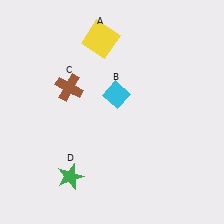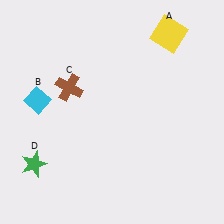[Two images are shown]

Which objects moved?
The objects that moved are: the yellow square (A), the cyan diamond (B), the green star (D).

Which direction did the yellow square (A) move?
The yellow square (A) moved right.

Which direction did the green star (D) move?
The green star (D) moved left.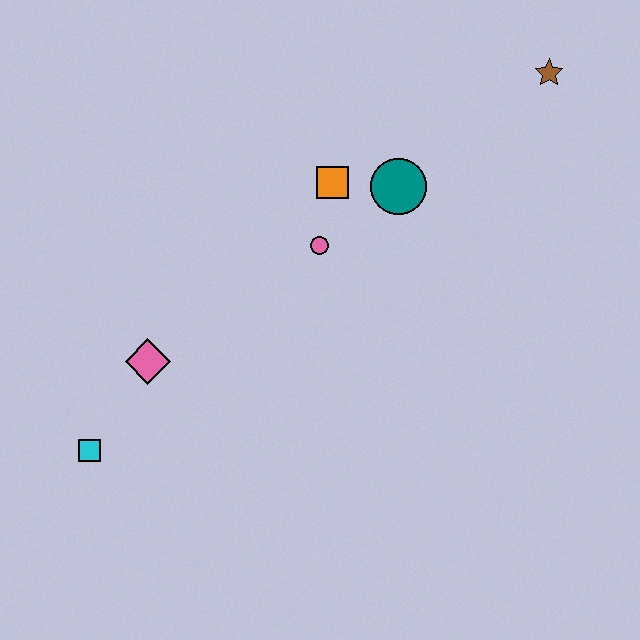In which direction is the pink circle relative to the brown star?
The pink circle is to the left of the brown star.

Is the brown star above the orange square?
Yes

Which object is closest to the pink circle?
The orange square is closest to the pink circle.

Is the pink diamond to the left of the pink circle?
Yes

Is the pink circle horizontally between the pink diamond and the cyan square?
No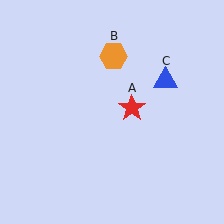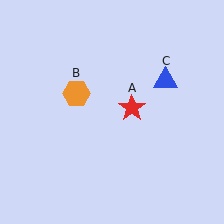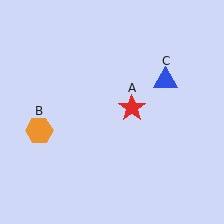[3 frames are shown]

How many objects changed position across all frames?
1 object changed position: orange hexagon (object B).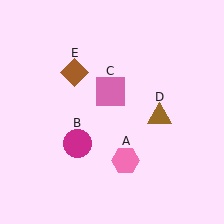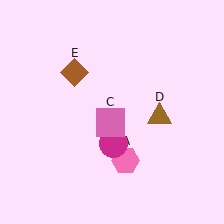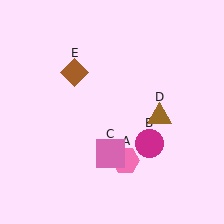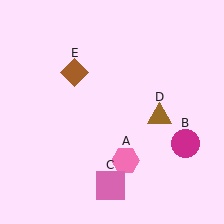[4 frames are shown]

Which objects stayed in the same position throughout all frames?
Pink hexagon (object A) and brown triangle (object D) and brown diamond (object E) remained stationary.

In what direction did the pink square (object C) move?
The pink square (object C) moved down.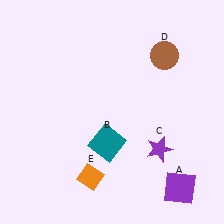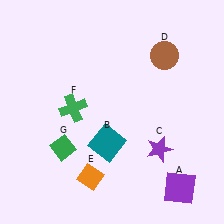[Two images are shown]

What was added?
A green cross (F), a green diamond (G) were added in Image 2.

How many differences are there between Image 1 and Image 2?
There are 2 differences between the two images.